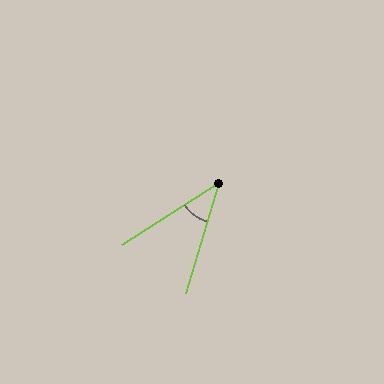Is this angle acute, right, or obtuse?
It is acute.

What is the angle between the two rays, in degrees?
Approximately 40 degrees.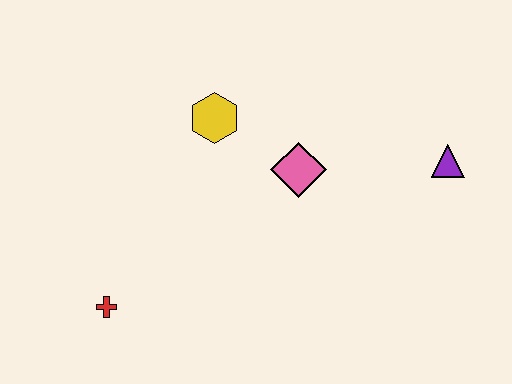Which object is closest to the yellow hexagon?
The pink diamond is closest to the yellow hexagon.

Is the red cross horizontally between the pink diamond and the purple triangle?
No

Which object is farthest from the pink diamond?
The red cross is farthest from the pink diamond.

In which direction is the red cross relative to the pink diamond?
The red cross is to the left of the pink diamond.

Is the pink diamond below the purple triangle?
Yes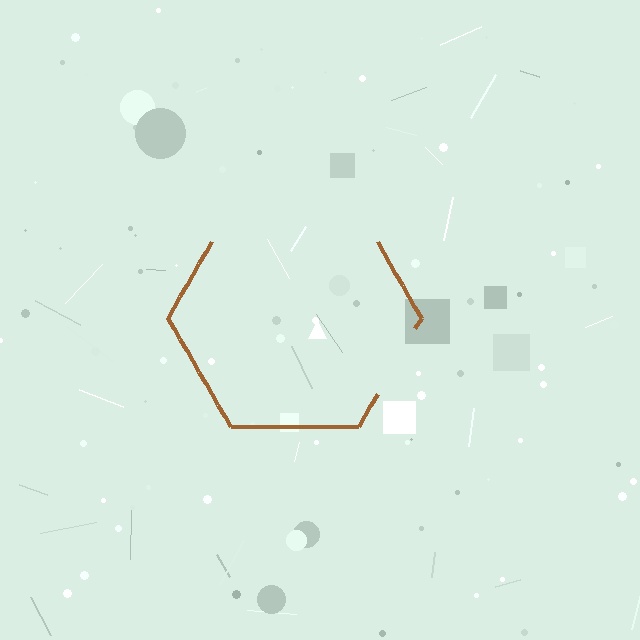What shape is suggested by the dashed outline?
The dashed outline suggests a hexagon.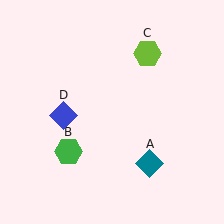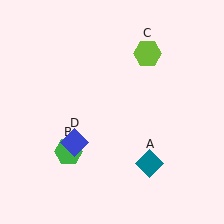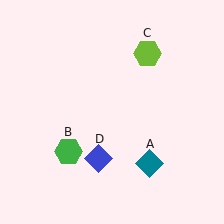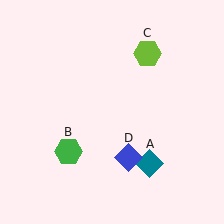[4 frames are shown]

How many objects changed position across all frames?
1 object changed position: blue diamond (object D).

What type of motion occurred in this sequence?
The blue diamond (object D) rotated counterclockwise around the center of the scene.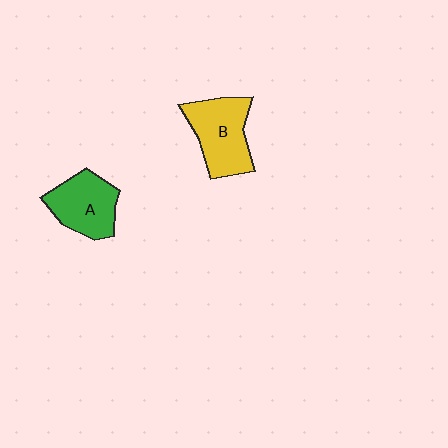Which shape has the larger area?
Shape B (yellow).